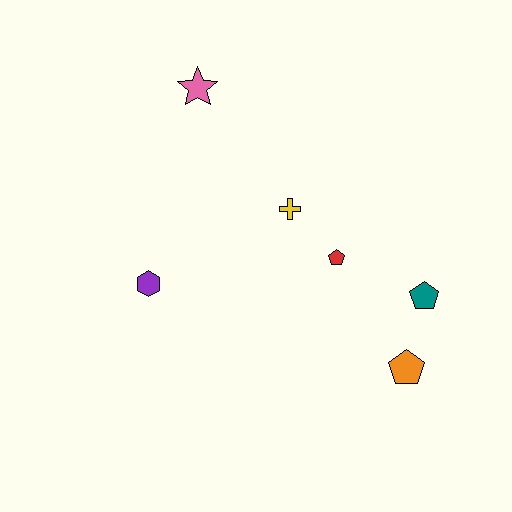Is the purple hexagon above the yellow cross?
No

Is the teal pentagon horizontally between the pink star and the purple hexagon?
No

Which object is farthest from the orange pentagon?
The pink star is farthest from the orange pentagon.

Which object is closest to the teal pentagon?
The orange pentagon is closest to the teal pentagon.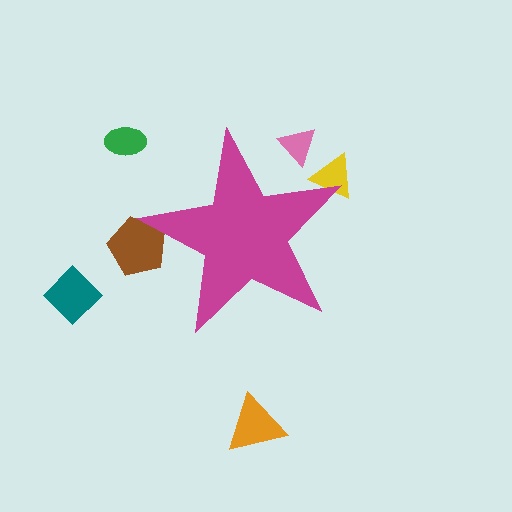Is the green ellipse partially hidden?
No, the green ellipse is fully visible.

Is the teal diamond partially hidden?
No, the teal diamond is fully visible.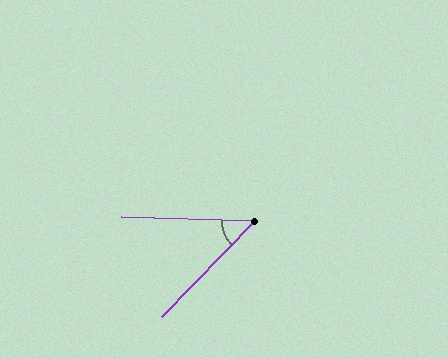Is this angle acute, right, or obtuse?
It is acute.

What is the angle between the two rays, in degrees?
Approximately 48 degrees.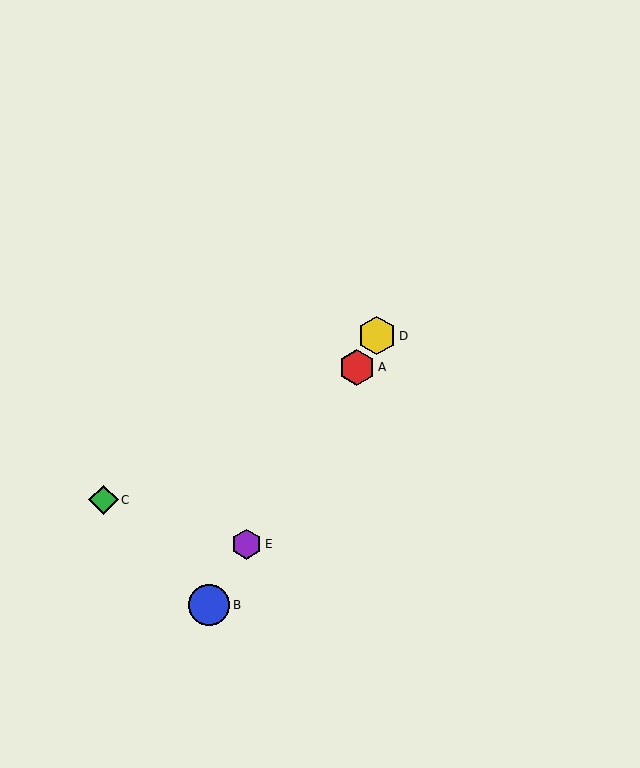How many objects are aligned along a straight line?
4 objects (A, B, D, E) are aligned along a straight line.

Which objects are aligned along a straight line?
Objects A, B, D, E are aligned along a straight line.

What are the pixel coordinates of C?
Object C is at (103, 500).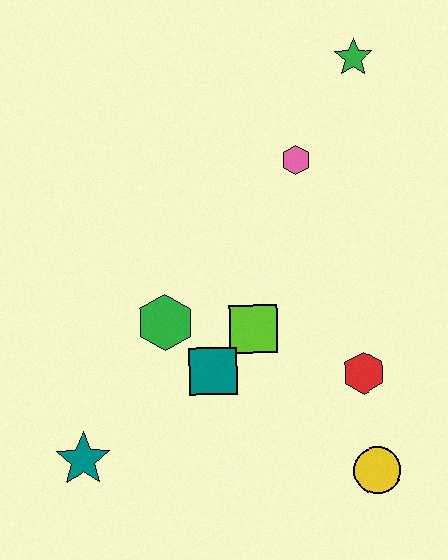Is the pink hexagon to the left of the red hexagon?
Yes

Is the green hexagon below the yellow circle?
No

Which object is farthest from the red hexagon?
The green star is farthest from the red hexagon.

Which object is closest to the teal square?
The lime square is closest to the teal square.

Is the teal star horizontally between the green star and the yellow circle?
No